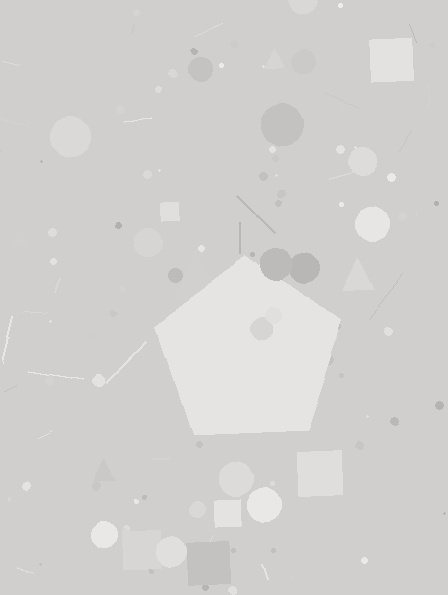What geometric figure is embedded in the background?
A pentagon is embedded in the background.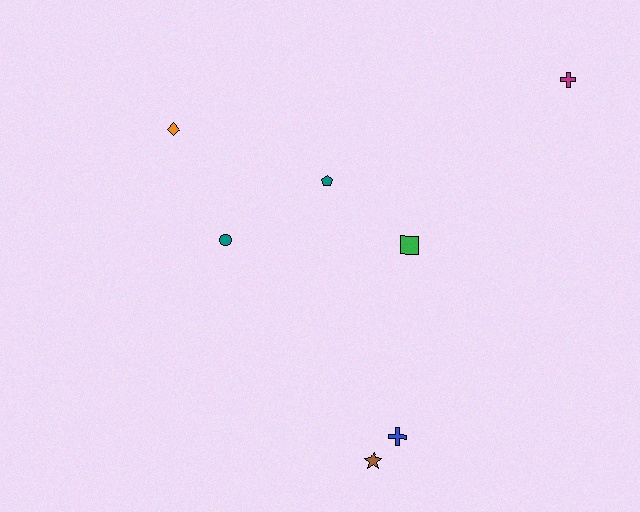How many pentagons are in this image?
There is 1 pentagon.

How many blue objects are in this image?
There is 1 blue object.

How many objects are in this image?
There are 7 objects.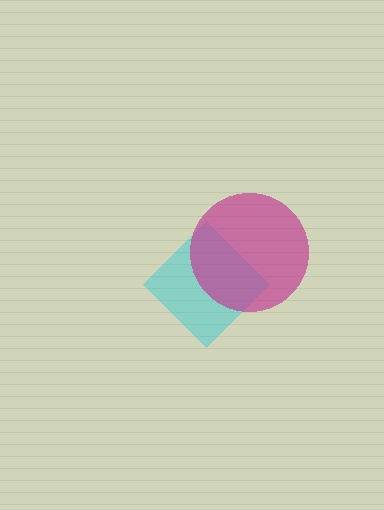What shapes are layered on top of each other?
The layered shapes are: a cyan diamond, a magenta circle.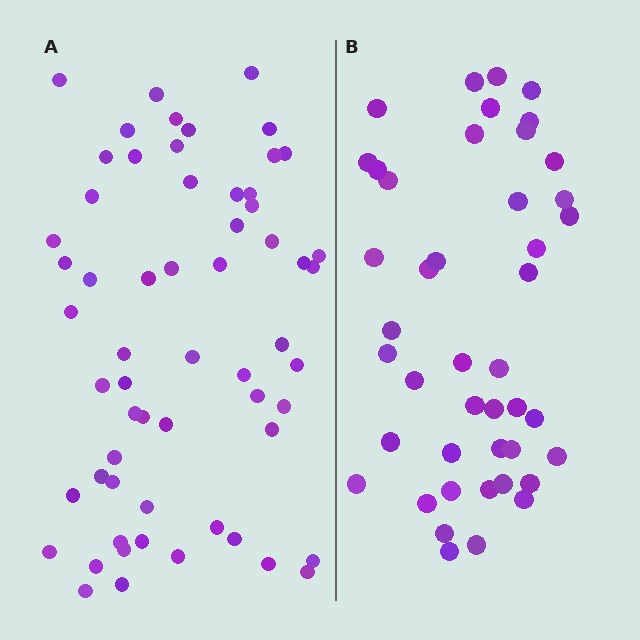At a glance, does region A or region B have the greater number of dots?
Region A (the left region) has more dots.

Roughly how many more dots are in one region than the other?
Region A has approximately 15 more dots than region B.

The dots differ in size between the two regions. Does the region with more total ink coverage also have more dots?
No. Region B has more total ink coverage because its dots are larger, but region A actually contains more individual dots. Total area can be misleading — the number of items is what matters here.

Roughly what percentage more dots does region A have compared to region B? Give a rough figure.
About 35% more.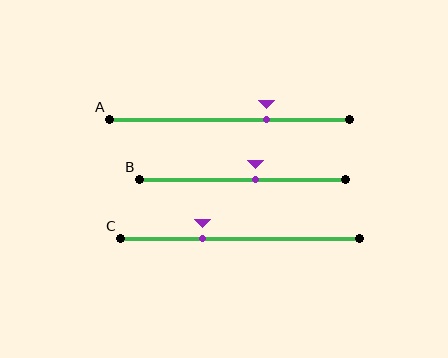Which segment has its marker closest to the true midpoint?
Segment B has its marker closest to the true midpoint.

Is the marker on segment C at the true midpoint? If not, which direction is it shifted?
No, the marker on segment C is shifted to the left by about 16% of the segment length.